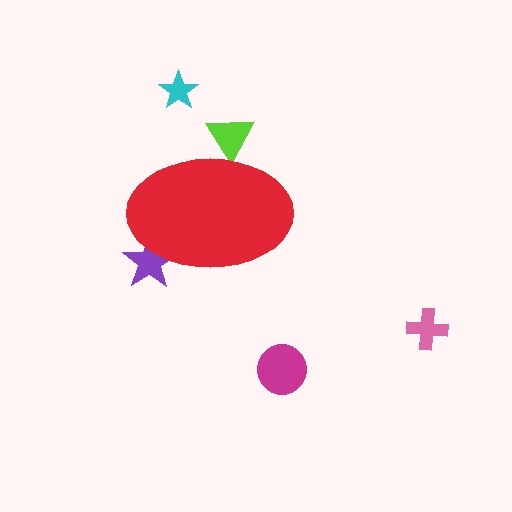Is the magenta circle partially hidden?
No, the magenta circle is fully visible.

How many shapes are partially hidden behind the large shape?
2 shapes are partially hidden.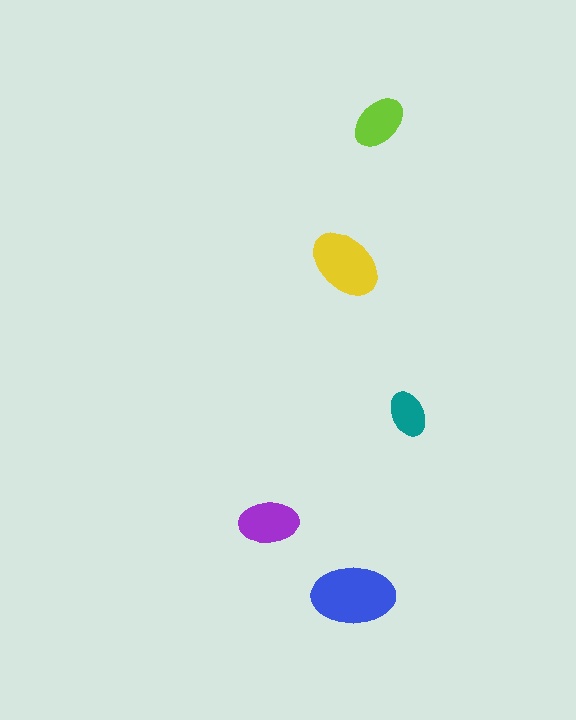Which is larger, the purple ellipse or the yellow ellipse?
The yellow one.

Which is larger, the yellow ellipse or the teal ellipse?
The yellow one.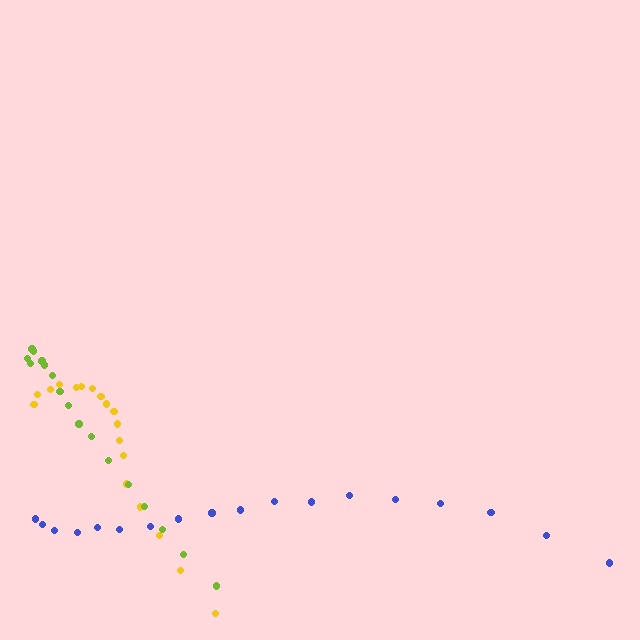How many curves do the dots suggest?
There are 3 distinct paths.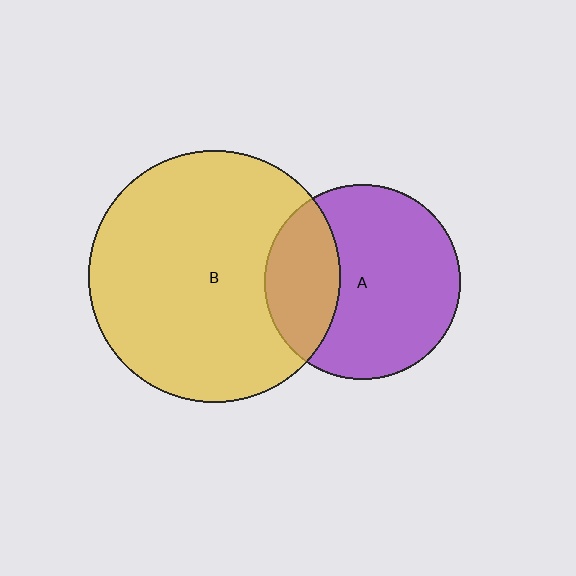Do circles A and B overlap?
Yes.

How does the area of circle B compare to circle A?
Approximately 1.7 times.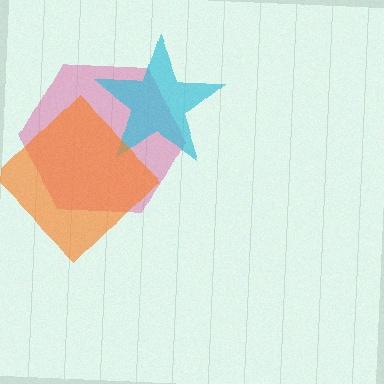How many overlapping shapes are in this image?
There are 3 overlapping shapes in the image.